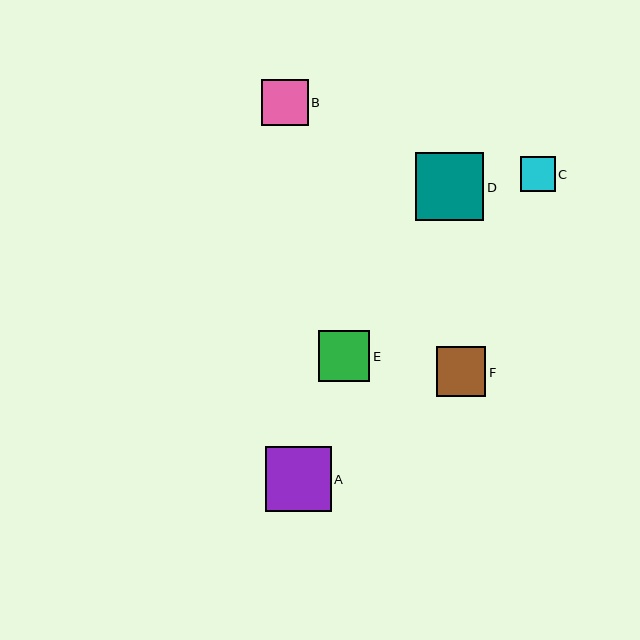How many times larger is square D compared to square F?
Square D is approximately 1.4 times the size of square F.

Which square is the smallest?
Square C is the smallest with a size of approximately 35 pixels.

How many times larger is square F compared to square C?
Square F is approximately 1.4 times the size of square C.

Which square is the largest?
Square D is the largest with a size of approximately 68 pixels.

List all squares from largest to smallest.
From largest to smallest: D, A, E, F, B, C.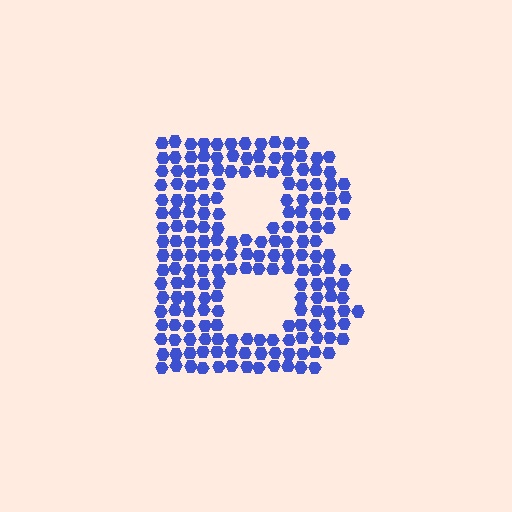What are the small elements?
The small elements are hexagons.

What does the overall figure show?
The overall figure shows the letter B.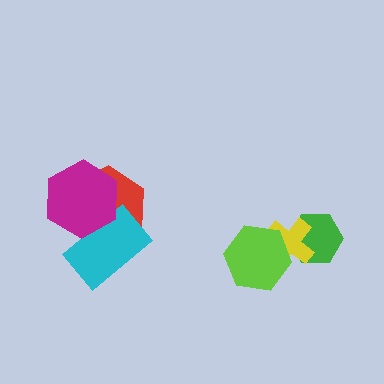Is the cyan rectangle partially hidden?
Yes, it is partially covered by another shape.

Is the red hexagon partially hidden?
Yes, it is partially covered by another shape.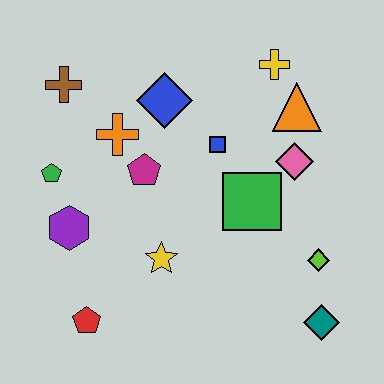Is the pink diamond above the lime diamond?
Yes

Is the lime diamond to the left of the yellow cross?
No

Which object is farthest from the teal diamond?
The brown cross is farthest from the teal diamond.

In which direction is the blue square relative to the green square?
The blue square is above the green square.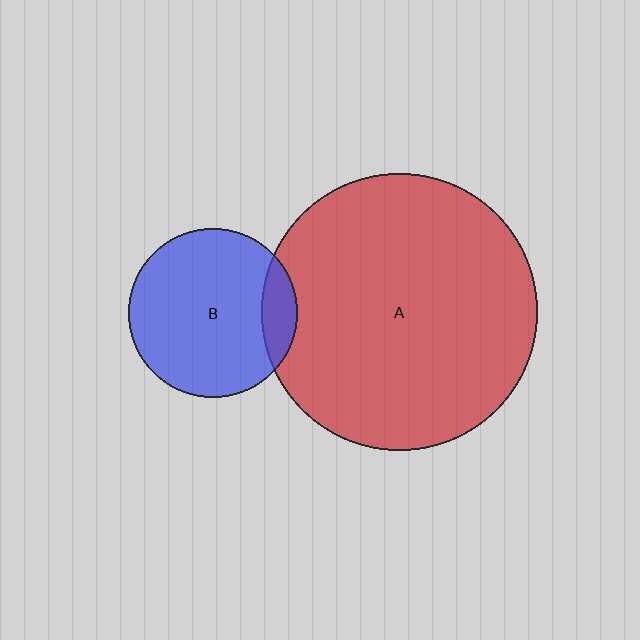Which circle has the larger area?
Circle A (red).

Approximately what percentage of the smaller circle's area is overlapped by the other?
Approximately 15%.